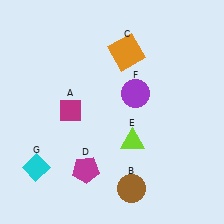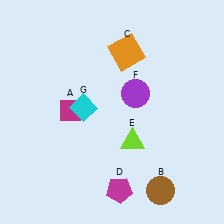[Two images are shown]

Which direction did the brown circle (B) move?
The brown circle (B) moved right.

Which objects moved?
The objects that moved are: the brown circle (B), the magenta pentagon (D), the cyan diamond (G).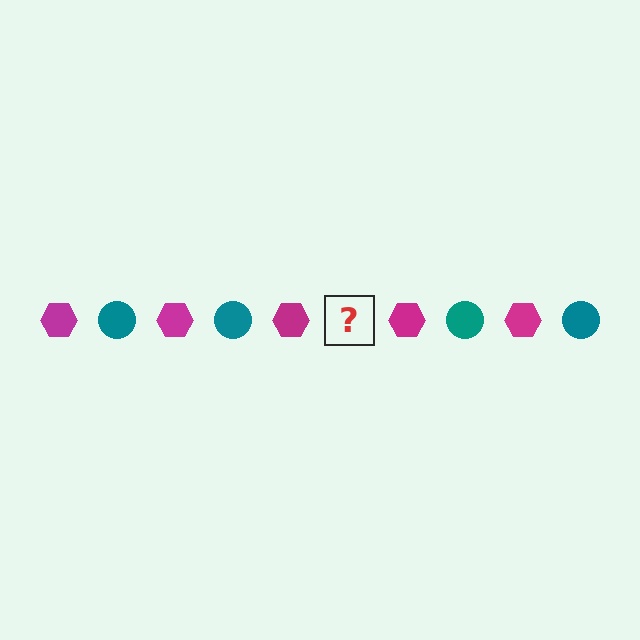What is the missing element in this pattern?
The missing element is a teal circle.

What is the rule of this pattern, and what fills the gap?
The rule is that the pattern alternates between magenta hexagon and teal circle. The gap should be filled with a teal circle.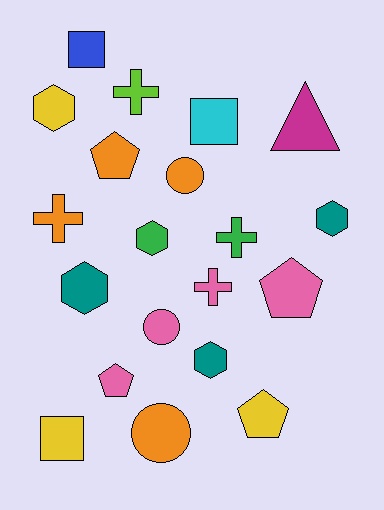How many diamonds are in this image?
There are no diamonds.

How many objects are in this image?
There are 20 objects.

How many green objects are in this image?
There are 2 green objects.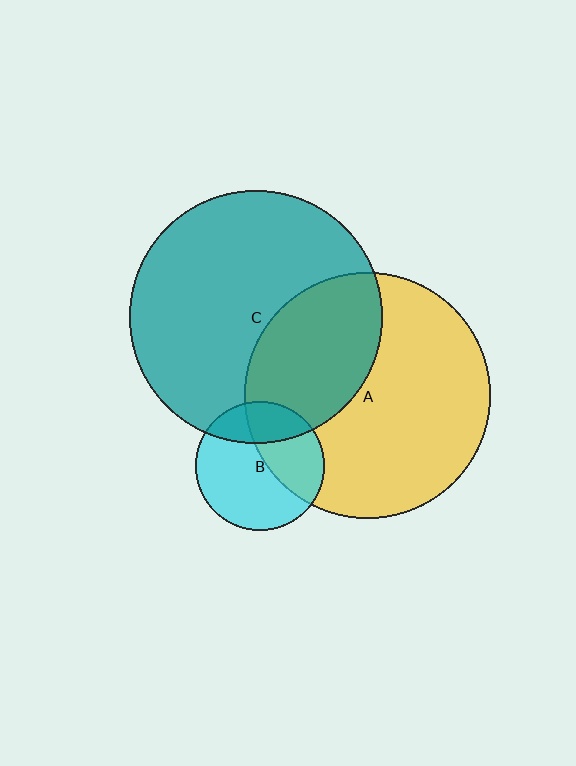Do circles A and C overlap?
Yes.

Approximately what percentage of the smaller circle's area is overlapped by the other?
Approximately 35%.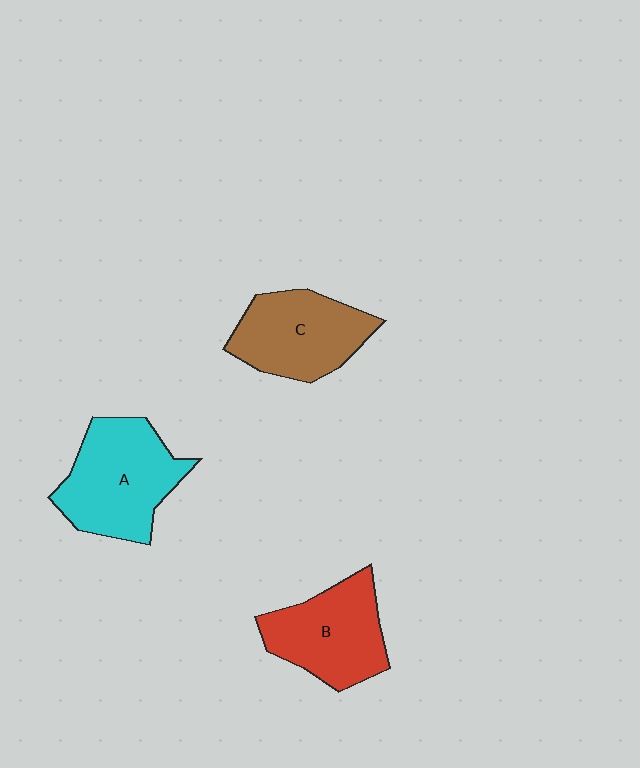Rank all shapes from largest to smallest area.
From largest to smallest: A (cyan), B (red), C (brown).